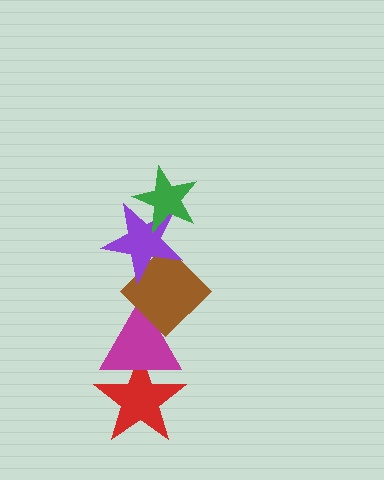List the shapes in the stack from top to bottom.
From top to bottom: the green star, the purple star, the brown diamond, the magenta triangle, the red star.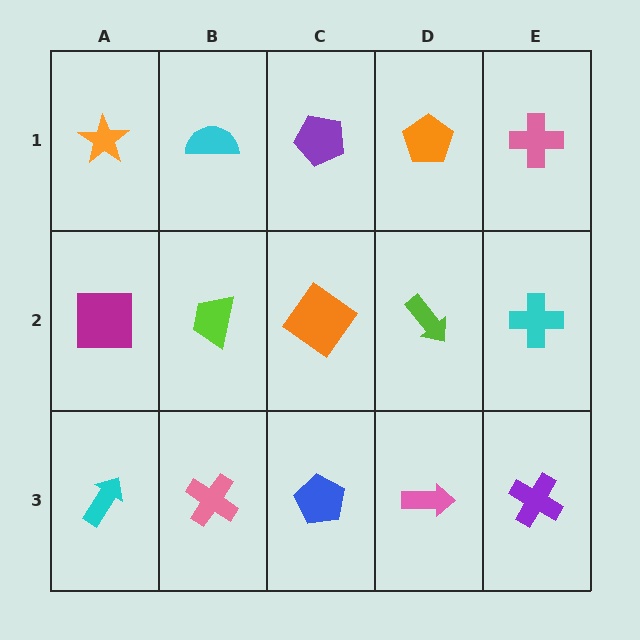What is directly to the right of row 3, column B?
A blue pentagon.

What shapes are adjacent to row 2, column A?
An orange star (row 1, column A), a cyan arrow (row 3, column A), a lime trapezoid (row 2, column B).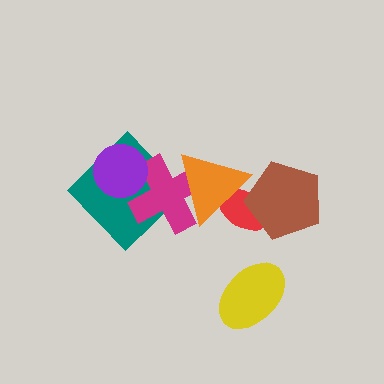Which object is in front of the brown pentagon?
The orange triangle is in front of the brown pentagon.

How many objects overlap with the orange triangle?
3 objects overlap with the orange triangle.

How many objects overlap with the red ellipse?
2 objects overlap with the red ellipse.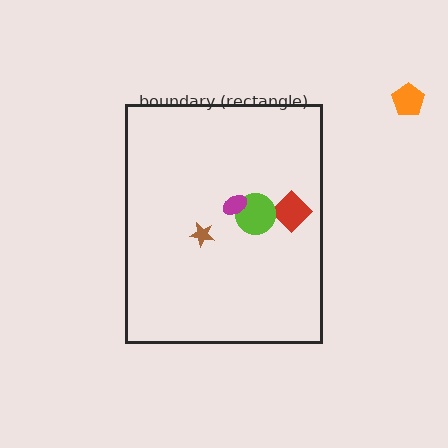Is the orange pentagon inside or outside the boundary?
Outside.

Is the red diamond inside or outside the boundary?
Inside.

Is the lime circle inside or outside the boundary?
Inside.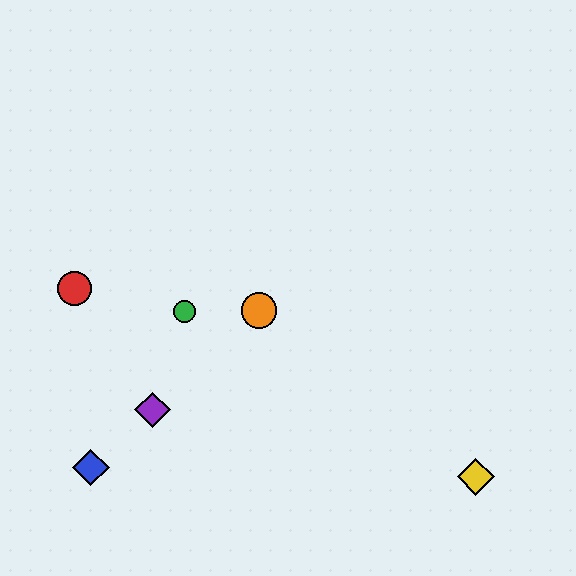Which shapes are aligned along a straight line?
The blue diamond, the purple diamond, the orange circle are aligned along a straight line.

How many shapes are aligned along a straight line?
3 shapes (the blue diamond, the purple diamond, the orange circle) are aligned along a straight line.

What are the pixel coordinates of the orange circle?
The orange circle is at (259, 311).